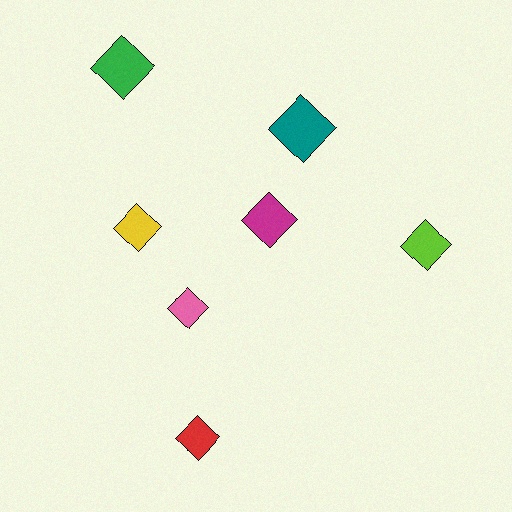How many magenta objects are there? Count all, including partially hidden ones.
There is 1 magenta object.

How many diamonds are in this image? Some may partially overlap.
There are 7 diamonds.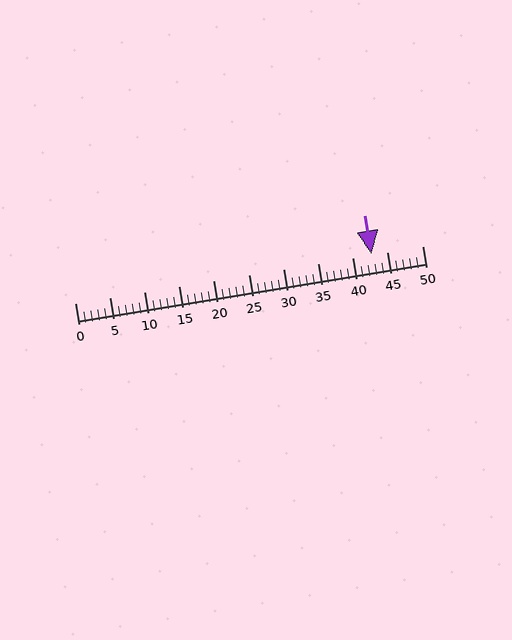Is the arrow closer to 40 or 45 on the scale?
The arrow is closer to 45.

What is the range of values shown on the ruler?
The ruler shows values from 0 to 50.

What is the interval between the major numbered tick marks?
The major tick marks are spaced 5 units apart.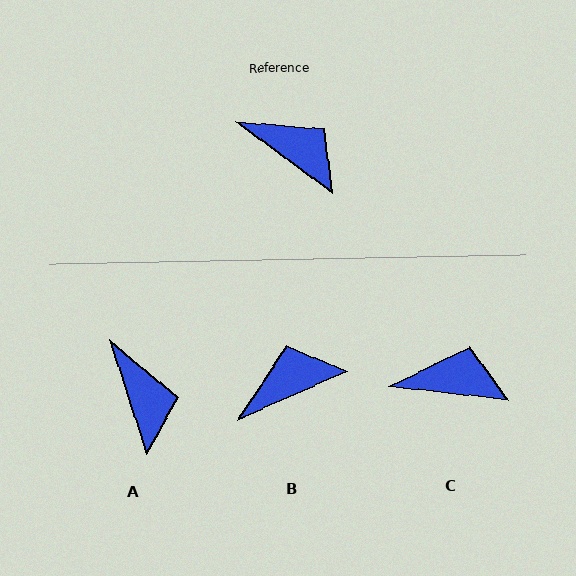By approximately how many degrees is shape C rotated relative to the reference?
Approximately 30 degrees counter-clockwise.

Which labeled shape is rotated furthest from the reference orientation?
B, about 60 degrees away.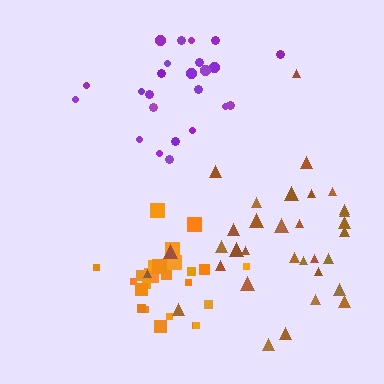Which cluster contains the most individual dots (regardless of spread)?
Brown (33).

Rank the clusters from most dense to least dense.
orange, purple, brown.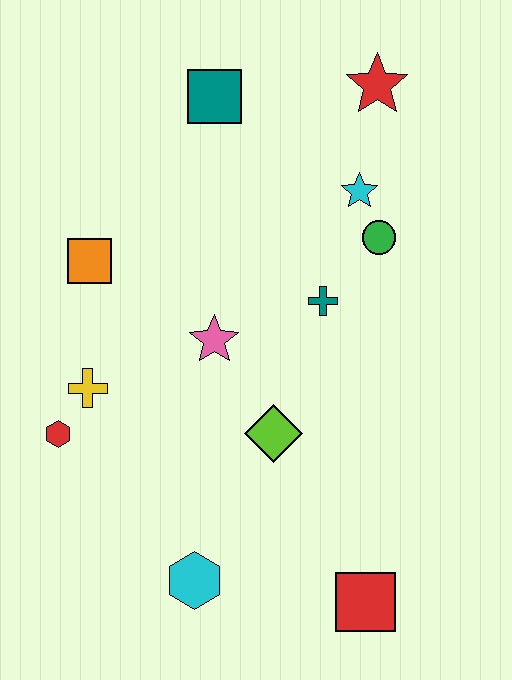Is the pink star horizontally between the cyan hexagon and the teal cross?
Yes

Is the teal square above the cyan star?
Yes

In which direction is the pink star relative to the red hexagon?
The pink star is to the right of the red hexagon.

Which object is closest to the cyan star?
The green circle is closest to the cyan star.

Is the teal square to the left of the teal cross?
Yes